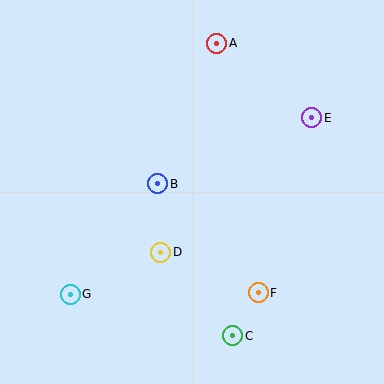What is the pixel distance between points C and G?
The distance between C and G is 167 pixels.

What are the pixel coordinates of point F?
Point F is at (258, 293).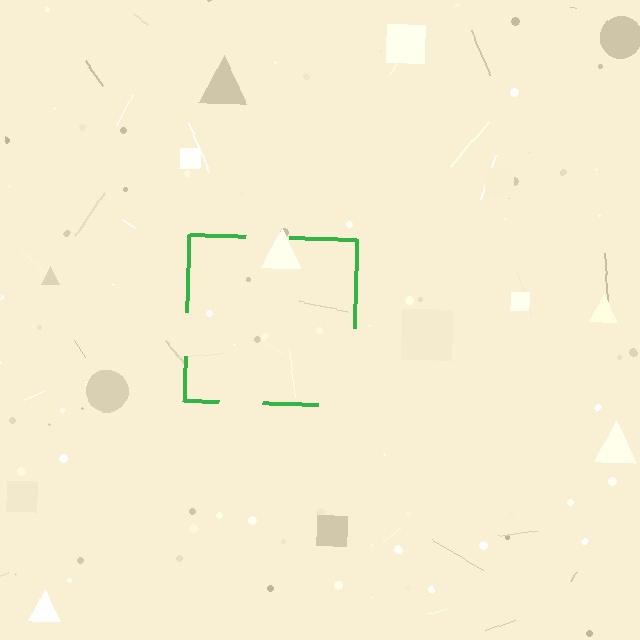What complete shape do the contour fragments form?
The contour fragments form a square.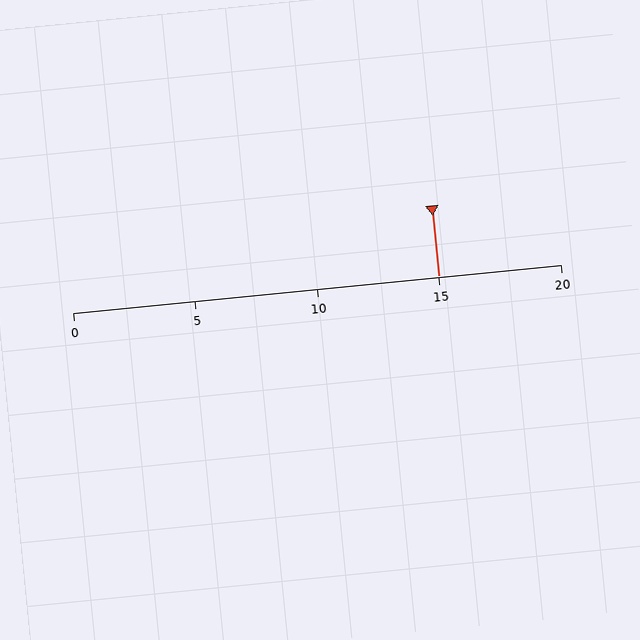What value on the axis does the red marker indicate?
The marker indicates approximately 15.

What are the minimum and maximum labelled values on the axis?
The axis runs from 0 to 20.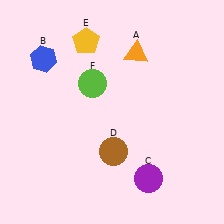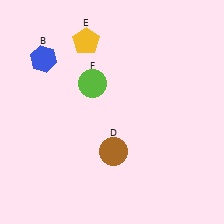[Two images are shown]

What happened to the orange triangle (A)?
The orange triangle (A) was removed in Image 2. It was in the top-right area of Image 1.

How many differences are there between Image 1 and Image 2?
There are 2 differences between the two images.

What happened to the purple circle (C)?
The purple circle (C) was removed in Image 2. It was in the bottom-right area of Image 1.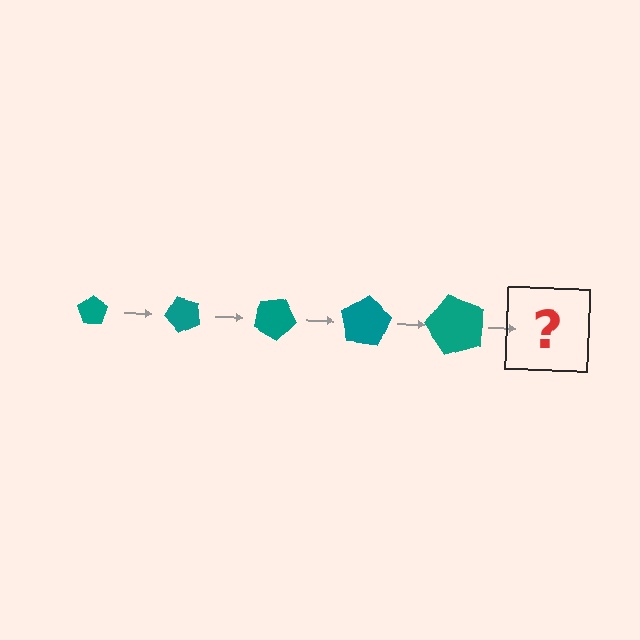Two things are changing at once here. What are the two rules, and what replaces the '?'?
The two rules are that the pentagon grows larger each step and it rotates 50 degrees each step. The '?' should be a pentagon, larger than the previous one and rotated 250 degrees from the start.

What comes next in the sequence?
The next element should be a pentagon, larger than the previous one and rotated 250 degrees from the start.